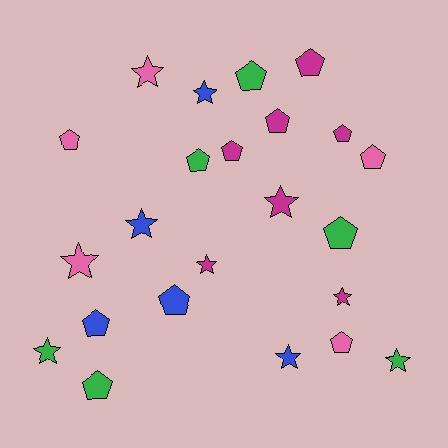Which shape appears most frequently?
Pentagon, with 13 objects.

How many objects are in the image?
There are 23 objects.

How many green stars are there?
There are 2 green stars.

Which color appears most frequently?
Magenta, with 7 objects.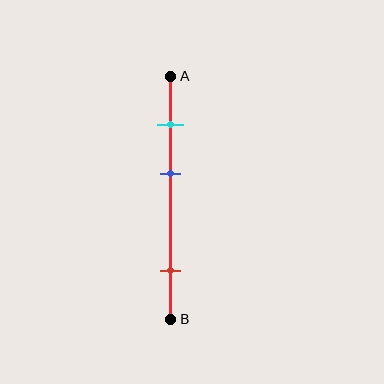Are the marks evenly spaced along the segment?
No, the marks are not evenly spaced.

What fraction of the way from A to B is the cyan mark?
The cyan mark is approximately 20% (0.2) of the way from A to B.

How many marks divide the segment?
There are 3 marks dividing the segment.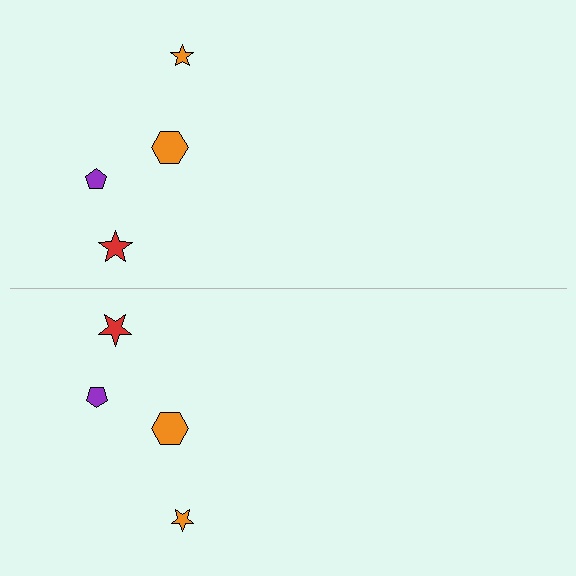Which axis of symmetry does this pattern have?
The pattern has a horizontal axis of symmetry running through the center of the image.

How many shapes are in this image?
There are 8 shapes in this image.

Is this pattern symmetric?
Yes, this pattern has bilateral (reflection) symmetry.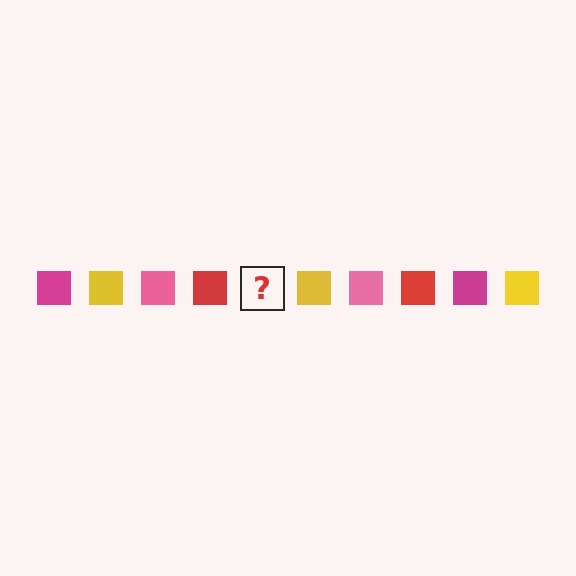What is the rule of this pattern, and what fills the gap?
The rule is that the pattern cycles through magenta, yellow, pink, red squares. The gap should be filled with a magenta square.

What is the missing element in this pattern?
The missing element is a magenta square.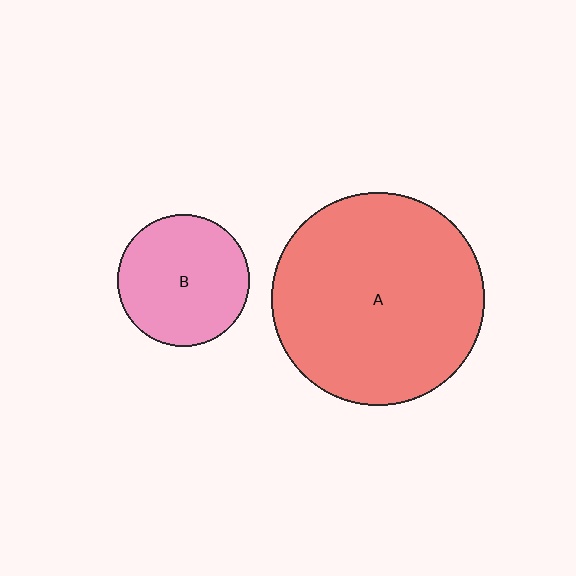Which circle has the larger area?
Circle A (red).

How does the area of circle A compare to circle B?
Approximately 2.6 times.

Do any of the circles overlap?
No, none of the circles overlap.